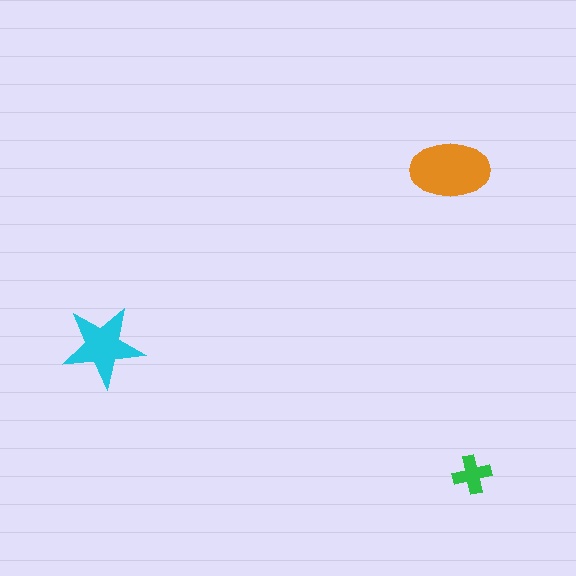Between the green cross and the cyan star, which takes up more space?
The cyan star.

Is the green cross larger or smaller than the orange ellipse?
Smaller.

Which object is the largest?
The orange ellipse.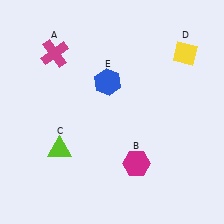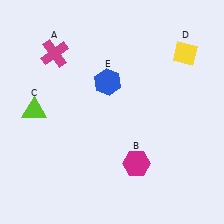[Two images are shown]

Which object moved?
The lime triangle (C) moved up.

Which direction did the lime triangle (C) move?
The lime triangle (C) moved up.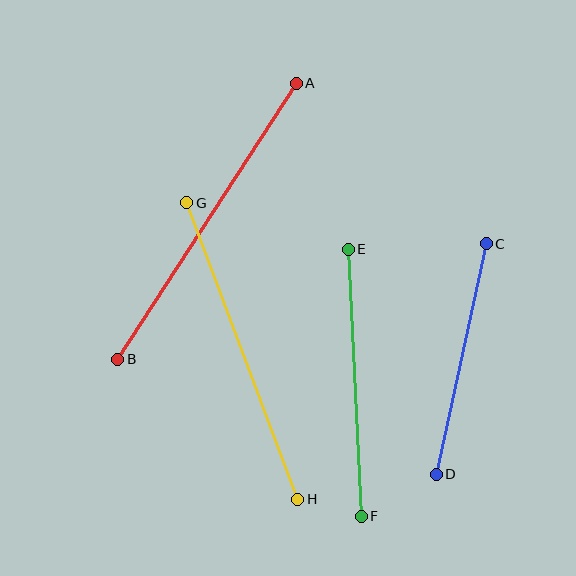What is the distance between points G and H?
The distance is approximately 316 pixels.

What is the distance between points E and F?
The distance is approximately 268 pixels.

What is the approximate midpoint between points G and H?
The midpoint is at approximately (242, 351) pixels.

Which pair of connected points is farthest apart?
Points A and B are farthest apart.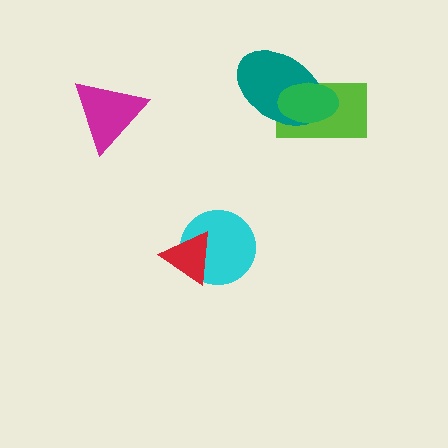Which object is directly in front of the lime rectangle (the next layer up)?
The teal ellipse is directly in front of the lime rectangle.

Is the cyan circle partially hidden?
Yes, it is partially covered by another shape.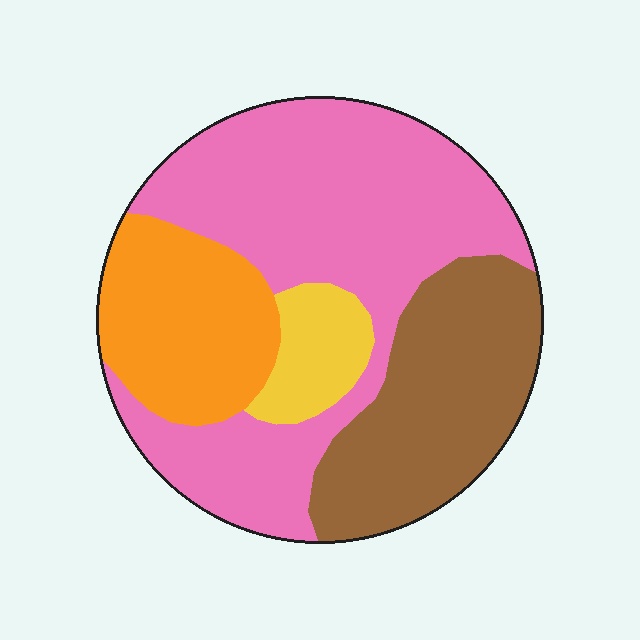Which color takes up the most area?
Pink, at roughly 50%.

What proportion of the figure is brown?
Brown takes up about one quarter (1/4) of the figure.